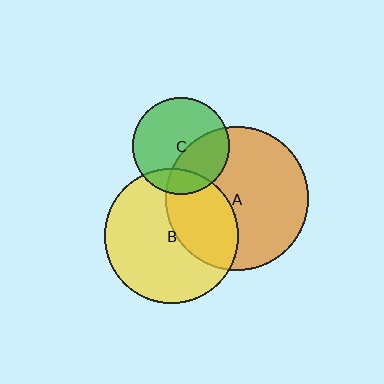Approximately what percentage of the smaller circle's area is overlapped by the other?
Approximately 35%.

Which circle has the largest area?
Circle A (orange).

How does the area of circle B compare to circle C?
Approximately 1.9 times.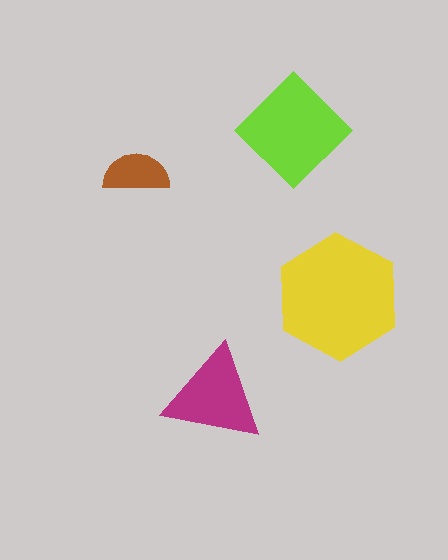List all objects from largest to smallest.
The yellow hexagon, the lime diamond, the magenta triangle, the brown semicircle.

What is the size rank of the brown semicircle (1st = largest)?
4th.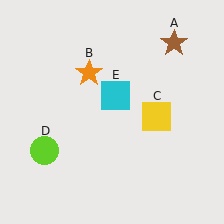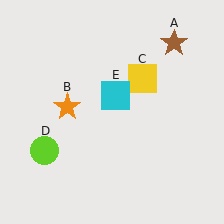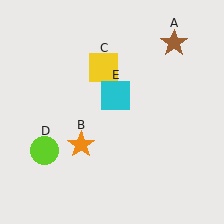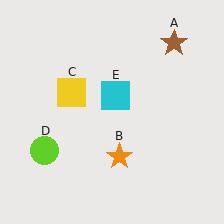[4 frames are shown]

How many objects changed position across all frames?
2 objects changed position: orange star (object B), yellow square (object C).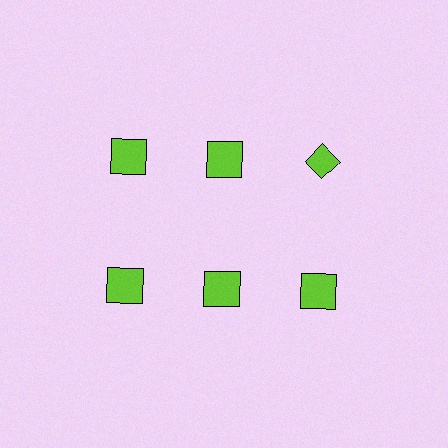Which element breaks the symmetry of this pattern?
The lime diamond in the top row, center column breaks the symmetry. All other shapes are lime squares.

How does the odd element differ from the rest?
It has a different shape: diamond instead of square.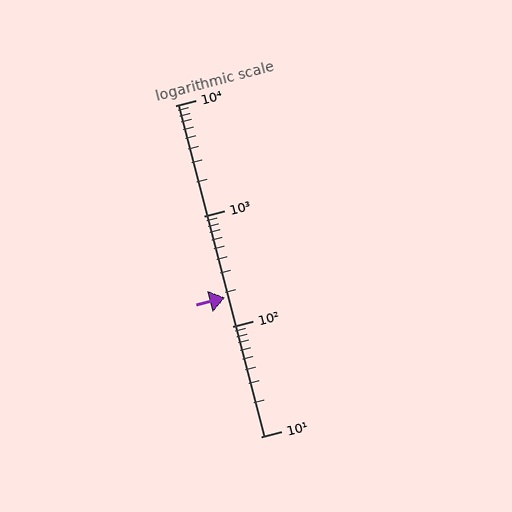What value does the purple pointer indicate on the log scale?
The pointer indicates approximately 180.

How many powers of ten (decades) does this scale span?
The scale spans 3 decades, from 10 to 10000.